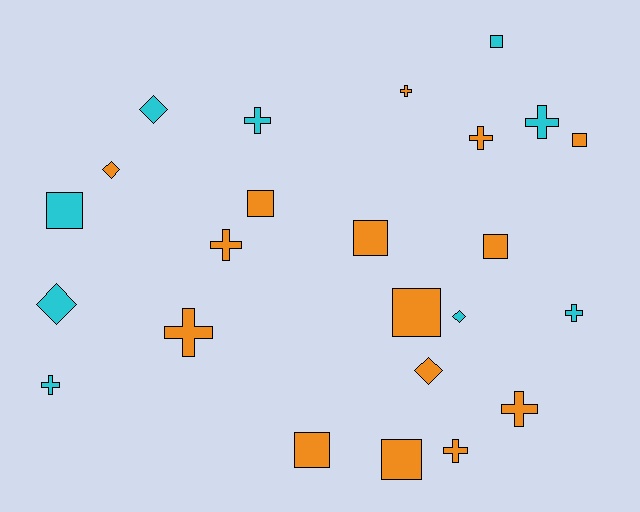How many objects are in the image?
There are 24 objects.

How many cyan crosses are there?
There are 4 cyan crosses.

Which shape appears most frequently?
Cross, with 10 objects.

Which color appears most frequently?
Orange, with 15 objects.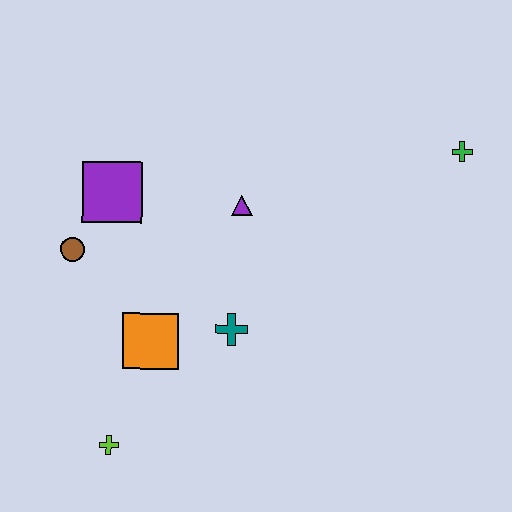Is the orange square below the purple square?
Yes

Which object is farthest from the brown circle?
The green cross is farthest from the brown circle.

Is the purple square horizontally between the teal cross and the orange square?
No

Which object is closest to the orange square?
The teal cross is closest to the orange square.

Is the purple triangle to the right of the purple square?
Yes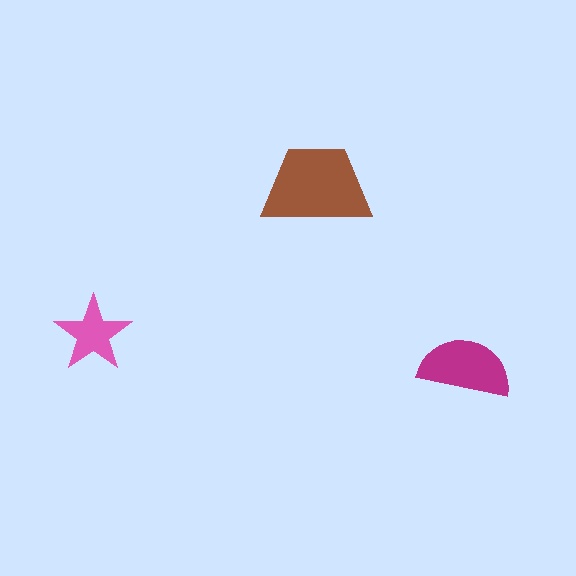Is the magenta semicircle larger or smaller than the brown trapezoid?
Smaller.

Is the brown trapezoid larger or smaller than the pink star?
Larger.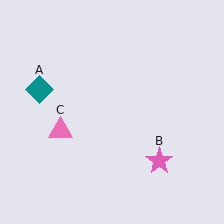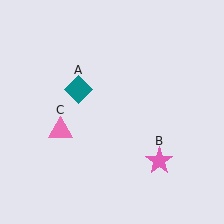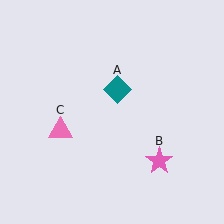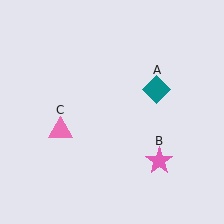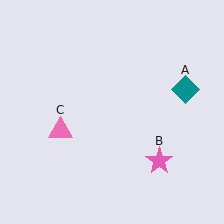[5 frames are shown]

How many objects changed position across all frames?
1 object changed position: teal diamond (object A).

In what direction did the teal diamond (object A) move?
The teal diamond (object A) moved right.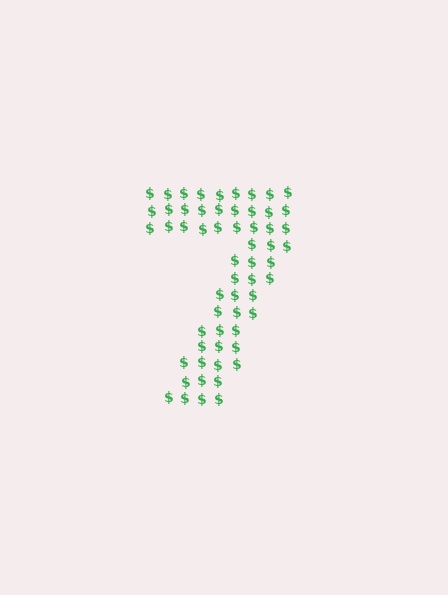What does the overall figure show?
The overall figure shows the digit 7.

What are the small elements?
The small elements are dollar signs.